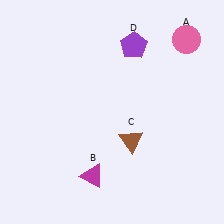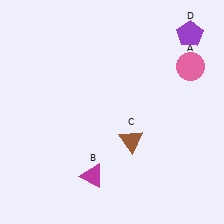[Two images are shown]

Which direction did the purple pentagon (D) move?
The purple pentagon (D) moved right.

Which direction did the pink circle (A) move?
The pink circle (A) moved down.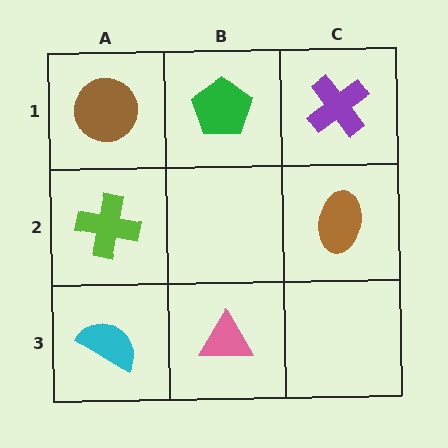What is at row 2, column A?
A lime cross.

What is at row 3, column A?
A cyan semicircle.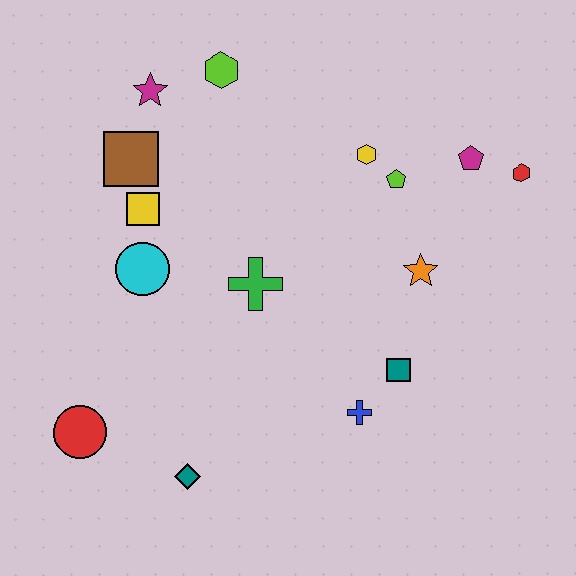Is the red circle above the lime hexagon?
No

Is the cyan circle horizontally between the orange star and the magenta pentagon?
No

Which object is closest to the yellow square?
The brown square is closest to the yellow square.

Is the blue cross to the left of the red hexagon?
Yes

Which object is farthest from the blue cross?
The magenta star is farthest from the blue cross.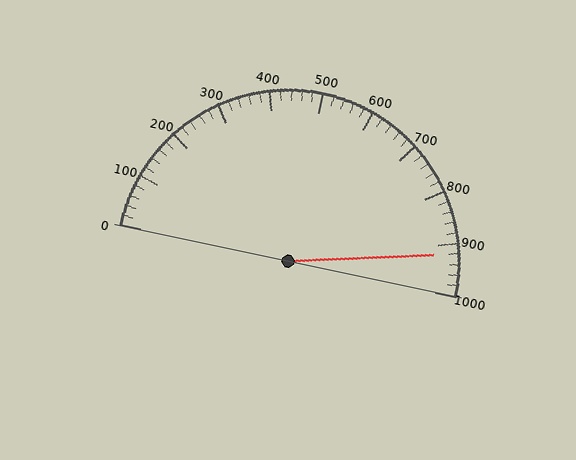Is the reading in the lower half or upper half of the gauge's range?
The reading is in the upper half of the range (0 to 1000).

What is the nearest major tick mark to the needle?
The nearest major tick mark is 900.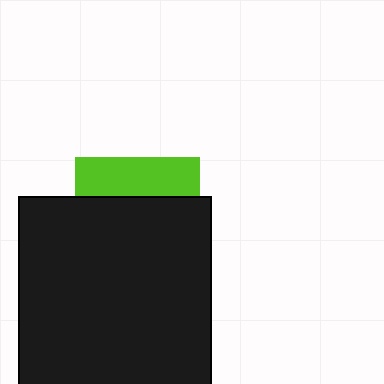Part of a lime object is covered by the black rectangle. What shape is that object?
It is a square.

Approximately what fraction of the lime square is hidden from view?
Roughly 69% of the lime square is hidden behind the black rectangle.